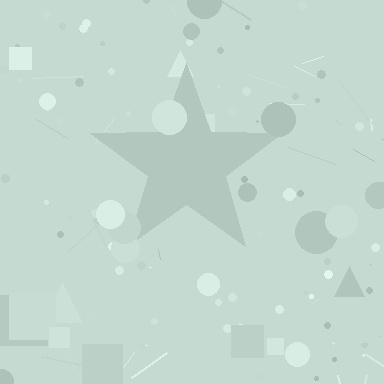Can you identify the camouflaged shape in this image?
The camouflaged shape is a star.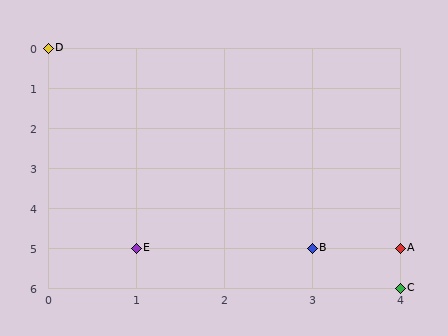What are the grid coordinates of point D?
Point D is at grid coordinates (0, 0).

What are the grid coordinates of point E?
Point E is at grid coordinates (1, 5).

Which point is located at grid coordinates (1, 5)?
Point E is at (1, 5).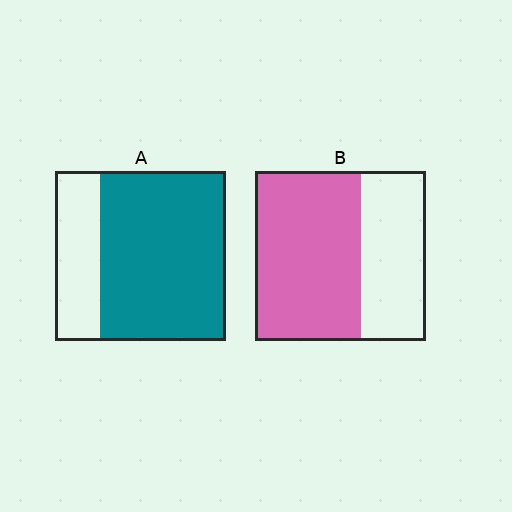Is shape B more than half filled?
Yes.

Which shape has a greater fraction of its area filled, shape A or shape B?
Shape A.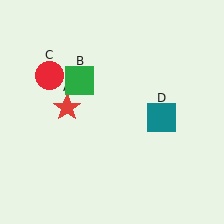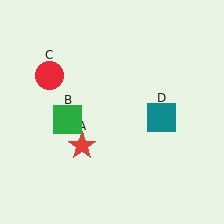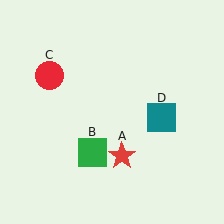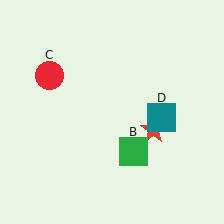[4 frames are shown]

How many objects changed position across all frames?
2 objects changed position: red star (object A), green square (object B).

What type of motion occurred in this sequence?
The red star (object A), green square (object B) rotated counterclockwise around the center of the scene.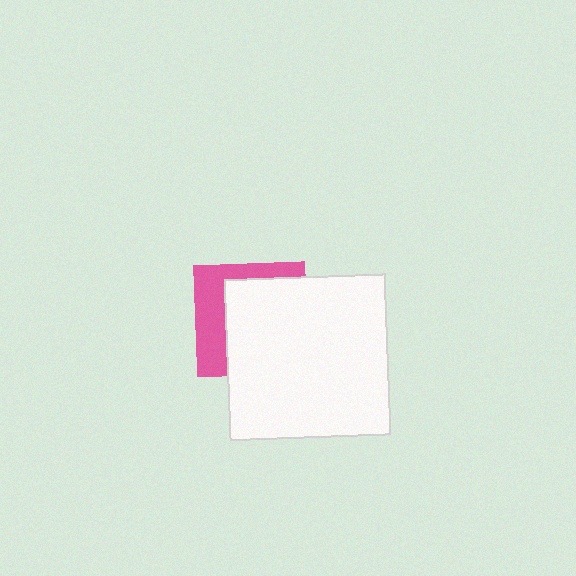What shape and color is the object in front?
The object in front is a white square.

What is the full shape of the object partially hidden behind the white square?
The partially hidden object is a pink square.